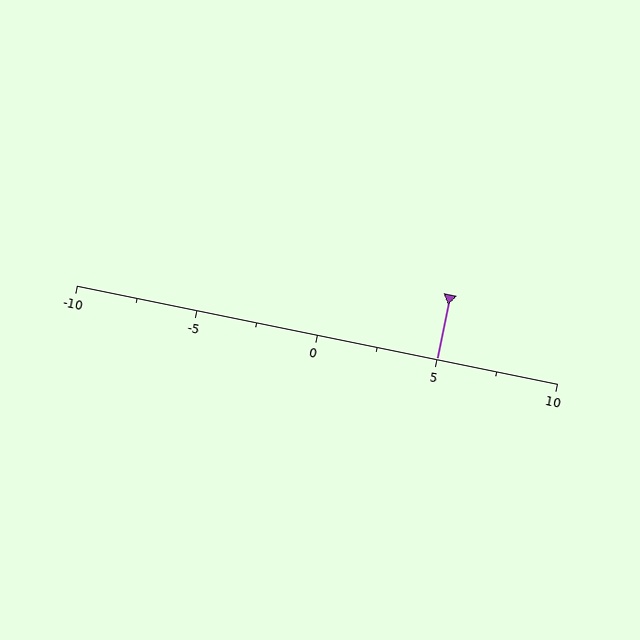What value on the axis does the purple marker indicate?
The marker indicates approximately 5.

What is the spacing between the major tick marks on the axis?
The major ticks are spaced 5 apart.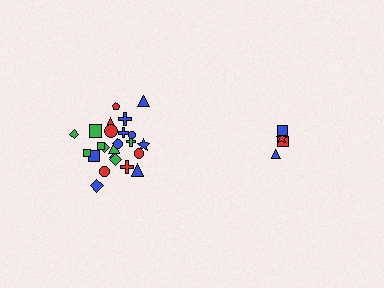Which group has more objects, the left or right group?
The left group.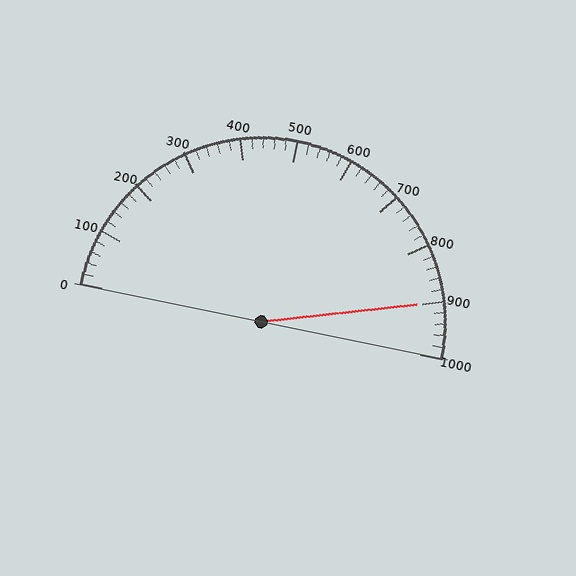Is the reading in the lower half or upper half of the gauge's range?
The reading is in the upper half of the range (0 to 1000).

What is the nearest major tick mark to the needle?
The nearest major tick mark is 900.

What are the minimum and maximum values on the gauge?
The gauge ranges from 0 to 1000.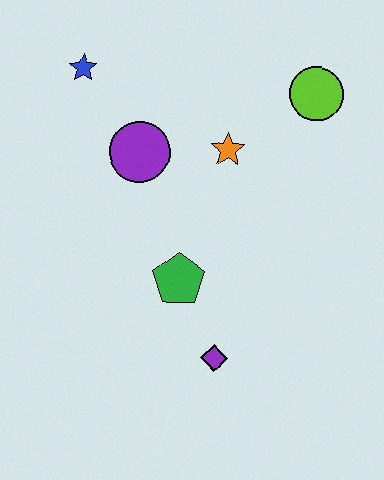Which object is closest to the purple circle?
The orange star is closest to the purple circle.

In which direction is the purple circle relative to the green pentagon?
The purple circle is above the green pentagon.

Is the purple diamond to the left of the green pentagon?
No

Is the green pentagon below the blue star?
Yes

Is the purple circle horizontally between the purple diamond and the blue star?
Yes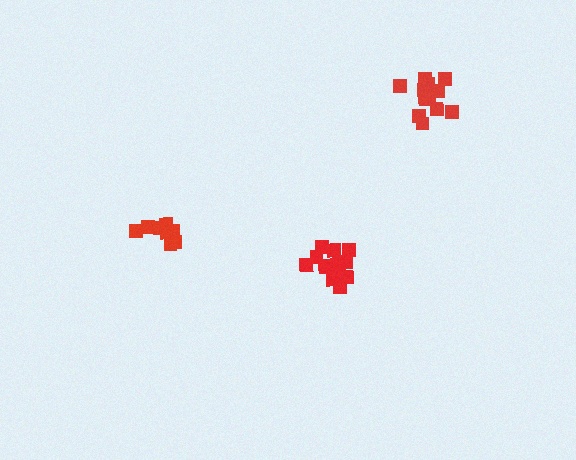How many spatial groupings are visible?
There are 3 spatial groupings.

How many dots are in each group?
Group 1: 8 dots, Group 2: 12 dots, Group 3: 13 dots (33 total).